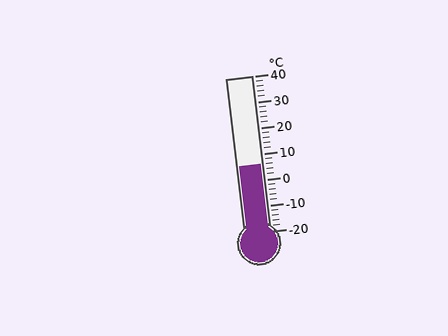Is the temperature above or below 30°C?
The temperature is below 30°C.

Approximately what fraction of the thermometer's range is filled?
The thermometer is filled to approximately 45% of its range.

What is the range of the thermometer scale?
The thermometer scale ranges from -20°C to 40°C.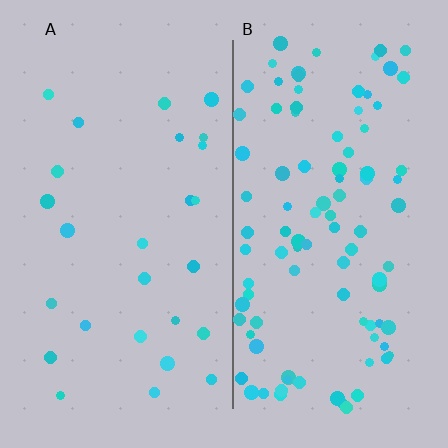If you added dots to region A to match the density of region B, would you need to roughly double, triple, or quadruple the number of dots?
Approximately quadruple.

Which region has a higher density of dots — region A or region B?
B (the right).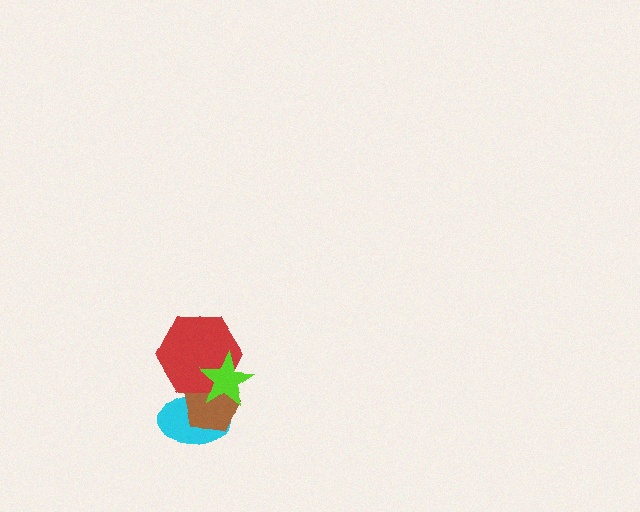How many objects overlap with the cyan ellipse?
3 objects overlap with the cyan ellipse.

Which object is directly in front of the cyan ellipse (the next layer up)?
The brown pentagon is directly in front of the cyan ellipse.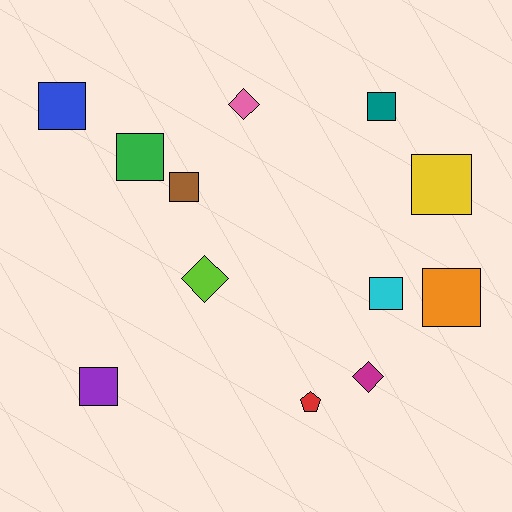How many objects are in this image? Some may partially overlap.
There are 12 objects.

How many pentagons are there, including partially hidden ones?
There is 1 pentagon.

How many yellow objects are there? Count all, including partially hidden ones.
There is 1 yellow object.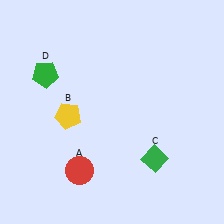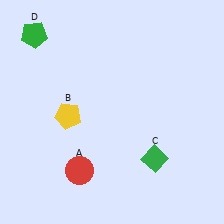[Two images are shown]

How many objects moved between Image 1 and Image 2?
1 object moved between the two images.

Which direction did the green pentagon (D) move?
The green pentagon (D) moved up.